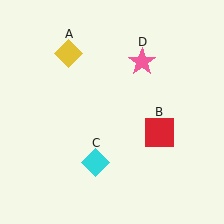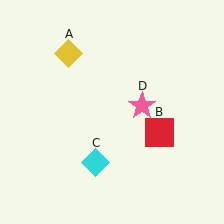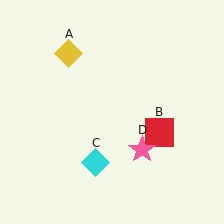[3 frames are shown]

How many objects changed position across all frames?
1 object changed position: pink star (object D).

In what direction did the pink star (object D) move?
The pink star (object D) moved down.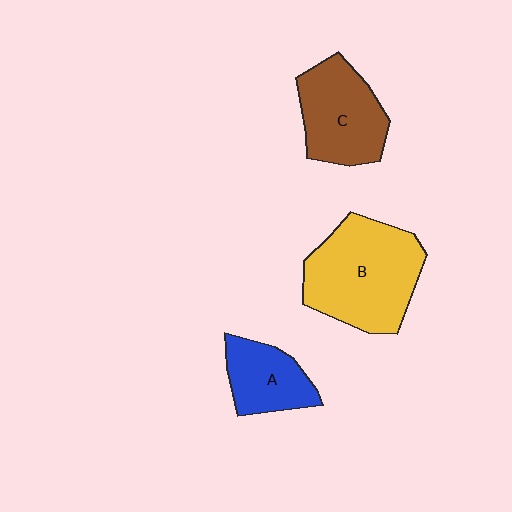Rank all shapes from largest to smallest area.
From largest to smallest: B (yellow), C (brown), A (blue).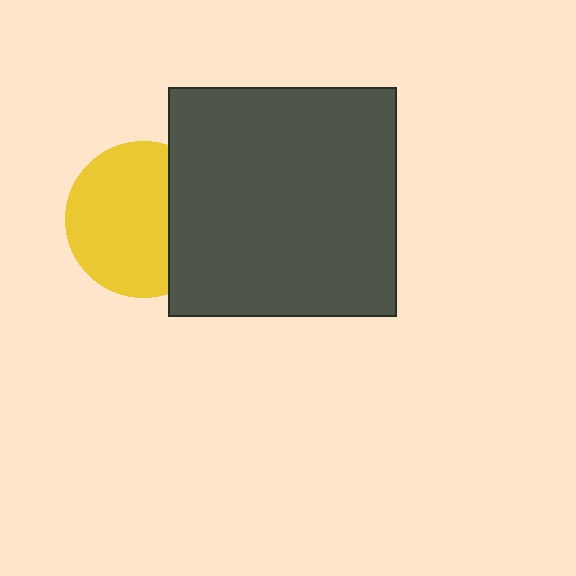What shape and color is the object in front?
The object in front is a dark gray square.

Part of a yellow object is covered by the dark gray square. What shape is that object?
It is a circle.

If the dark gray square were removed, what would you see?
You would see the complete yellow circle.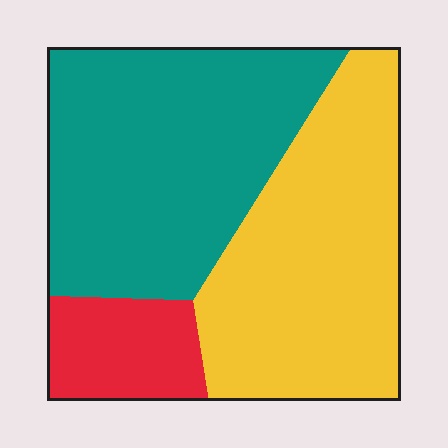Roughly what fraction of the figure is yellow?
Yellow takes up about two fifths (2/5) of the figure.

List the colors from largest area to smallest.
From largest to smallest: teal, yellow, red.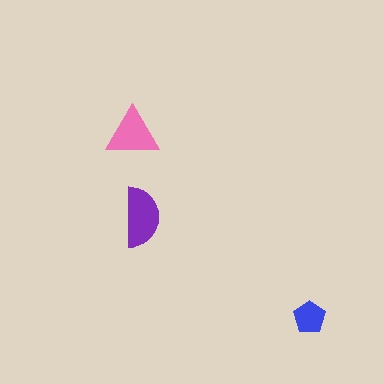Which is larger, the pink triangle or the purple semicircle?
The purple semicircle.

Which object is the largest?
The purple semicircle.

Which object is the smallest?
The blue pentagon.